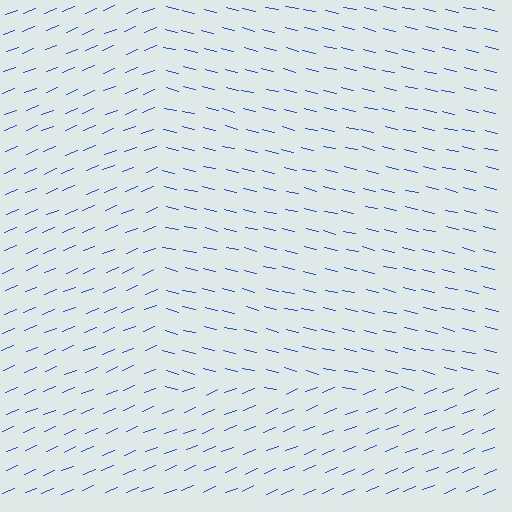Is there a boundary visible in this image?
Yes, there is a texture boundary formed by a change in line orientation.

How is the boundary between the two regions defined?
The boundary is defined purely by a change in line orientation (approximately 36 degrees difference). All lines are the same color and thickness.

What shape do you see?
I see a rectangle.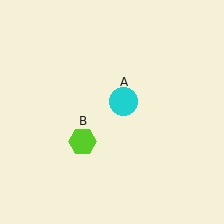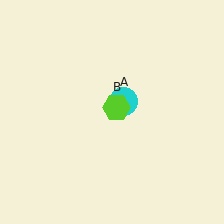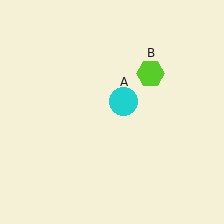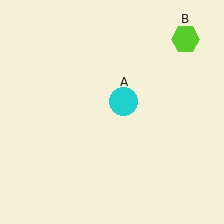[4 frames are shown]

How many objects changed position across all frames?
1 object changed position: lime hexagon (object B).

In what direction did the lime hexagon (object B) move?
The lime hexagon (object B) moved up and to the right.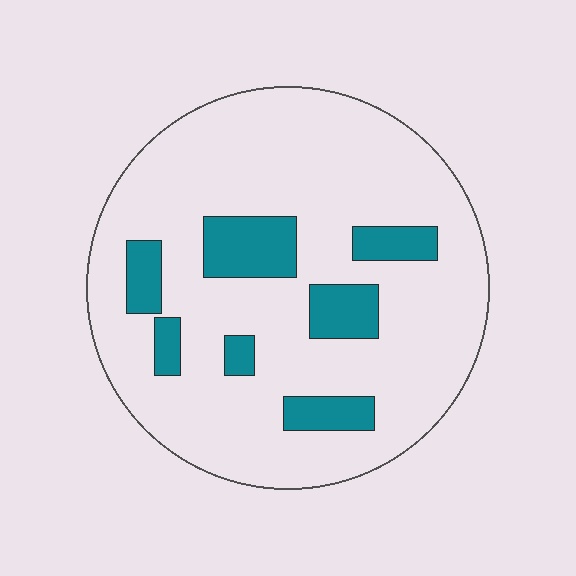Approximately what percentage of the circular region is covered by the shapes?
Approximately 15%.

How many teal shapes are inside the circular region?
7.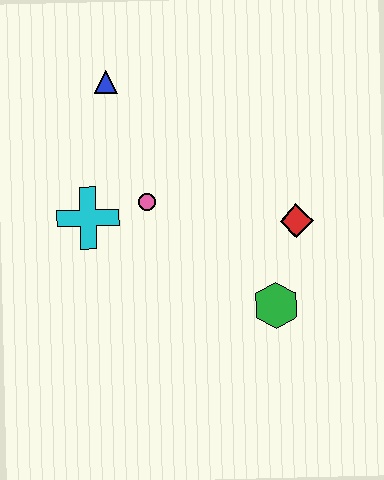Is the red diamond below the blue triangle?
Yes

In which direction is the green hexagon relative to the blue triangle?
The green hexagon is below the blue triangle.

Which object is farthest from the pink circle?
The green hexagon is farthest from the pink circle.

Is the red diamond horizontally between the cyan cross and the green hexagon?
No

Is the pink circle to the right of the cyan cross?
Yes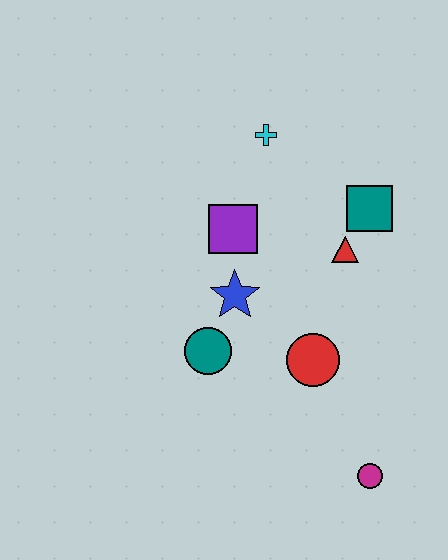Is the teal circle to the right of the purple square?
No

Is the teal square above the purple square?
Yes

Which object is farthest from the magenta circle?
The cyan cross is farthest from the magenta circle.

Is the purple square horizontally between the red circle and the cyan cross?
No